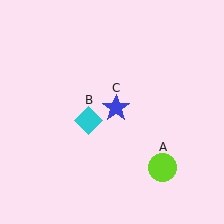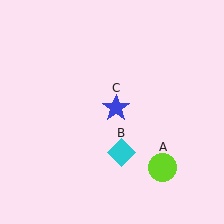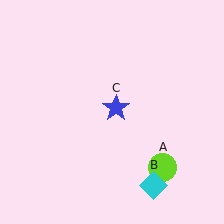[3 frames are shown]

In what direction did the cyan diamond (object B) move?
The cyan diamond (object B) moved down and to the right.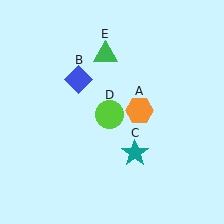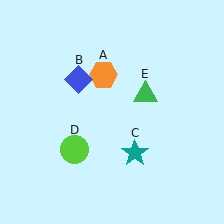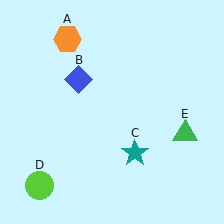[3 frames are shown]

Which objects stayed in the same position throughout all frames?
Blue diamond (object B) and teal star (object C) remained stationary.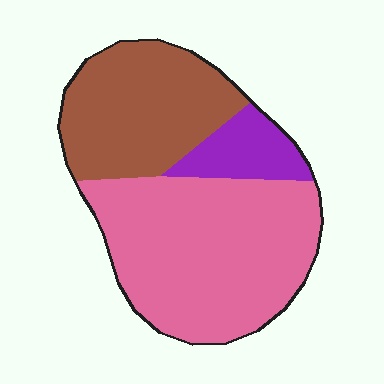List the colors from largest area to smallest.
From largest to smallest: pink, brown, purple.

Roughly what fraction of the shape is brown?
Brown covers roughly 35% of the shape.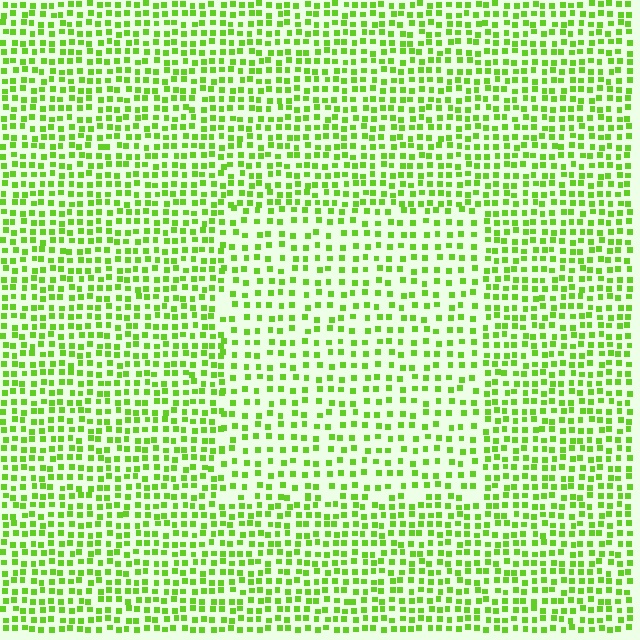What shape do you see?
I see a rectangle.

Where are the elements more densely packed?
The elements are more densely packed outside the rectangle boundary.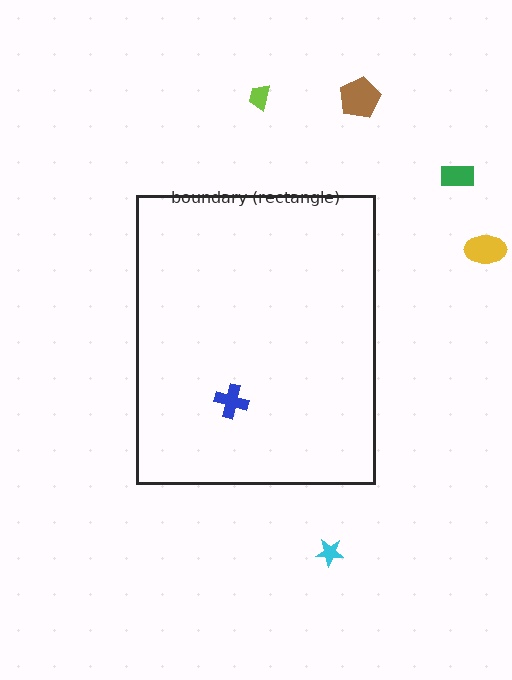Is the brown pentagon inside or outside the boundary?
Outside.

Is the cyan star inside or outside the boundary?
Outside.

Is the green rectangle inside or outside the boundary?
Outside.